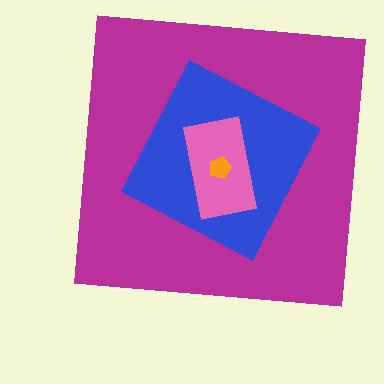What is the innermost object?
The orange pentagon.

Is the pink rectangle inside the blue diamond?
Yes.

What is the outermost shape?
The magenta square.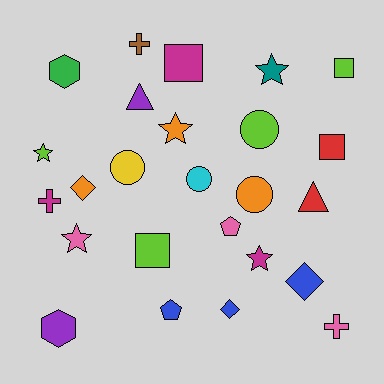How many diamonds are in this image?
There are 3 diamonds.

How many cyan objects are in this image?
There is 1 cyan object.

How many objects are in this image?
There are 25 objects.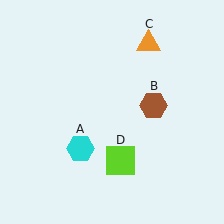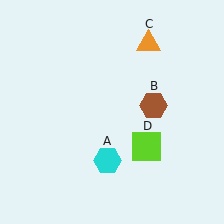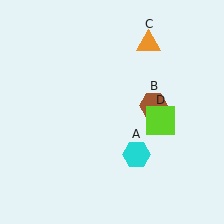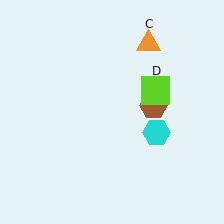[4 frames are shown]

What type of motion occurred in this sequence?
The cyan hexagon (object A), lime square (object D) rotated counterclockwise around the center of the scene.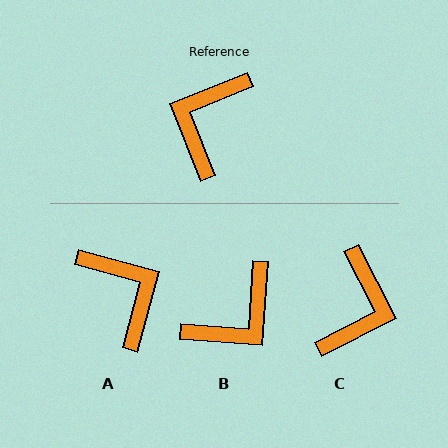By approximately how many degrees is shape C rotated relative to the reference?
Approximately 175 degrees clockwise.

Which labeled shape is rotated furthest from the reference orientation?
C, about 175 degrees away.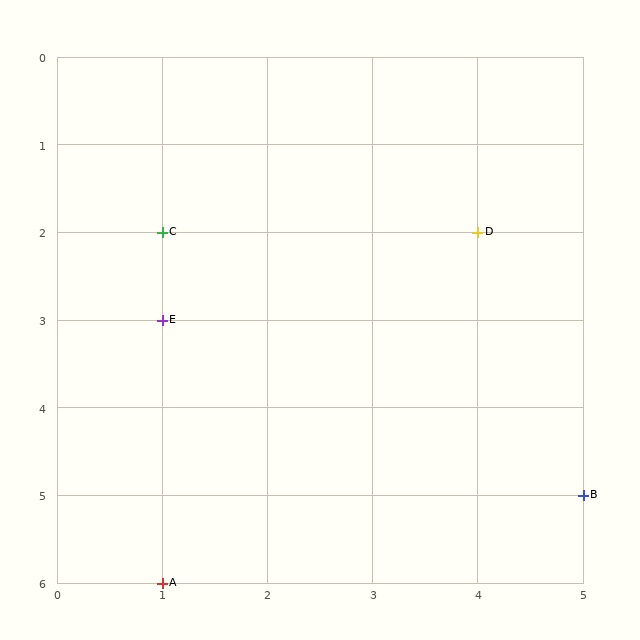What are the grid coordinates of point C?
Point C is at grid coordinates (1, 2).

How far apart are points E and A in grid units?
Points E and A are 3 rows apart.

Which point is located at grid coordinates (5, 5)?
Point B is at (5, 5).